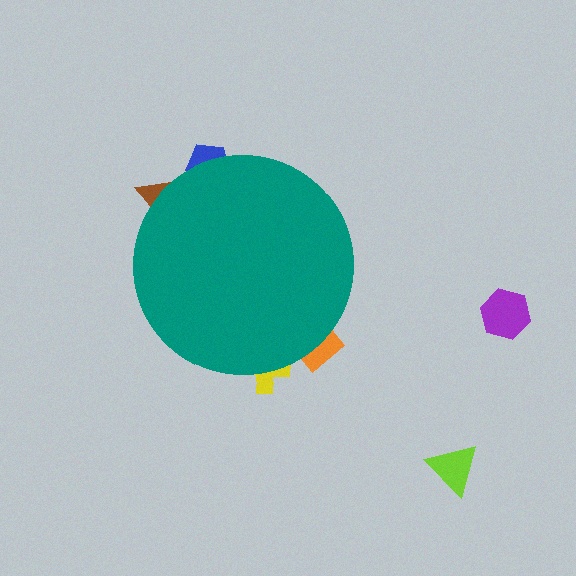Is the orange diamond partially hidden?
Yes, the orange diamond is partially hidden behind the teal circle.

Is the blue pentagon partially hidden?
Yes, the blue pentagon is partially hidden behind the teal circle.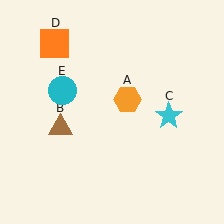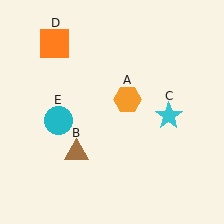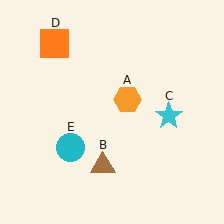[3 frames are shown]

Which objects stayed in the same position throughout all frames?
Orange hexagon (object A) and cyan star (object C) and orange square (object D) remained stationary.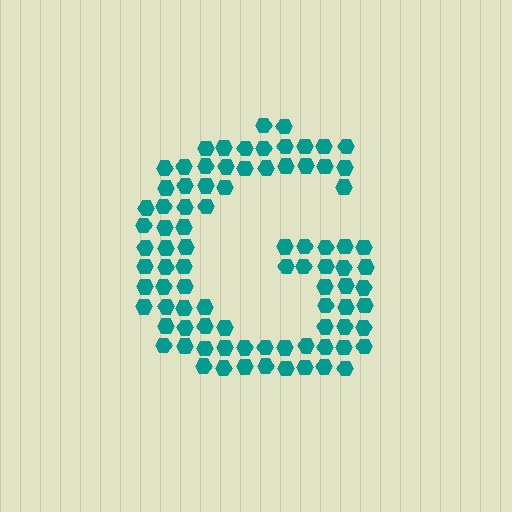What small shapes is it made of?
It is made of small hexagons.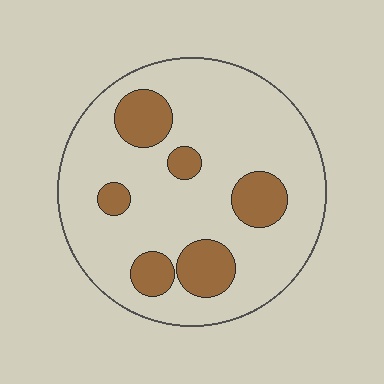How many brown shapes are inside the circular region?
6.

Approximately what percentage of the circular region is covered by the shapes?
Approximately 20%.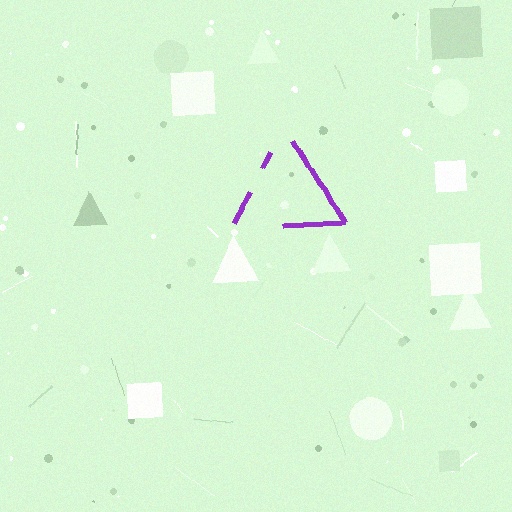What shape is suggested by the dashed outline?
The dashed outline suggests a triangle.